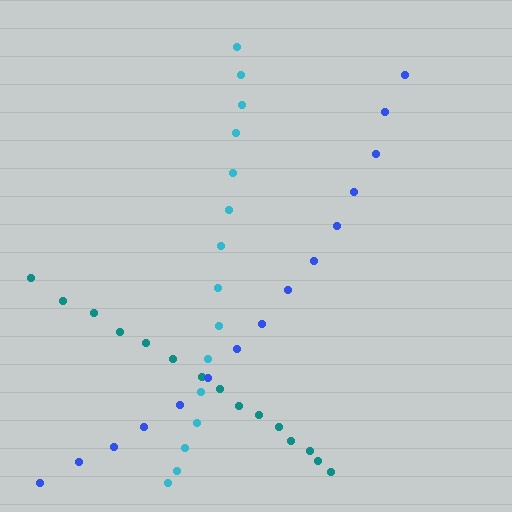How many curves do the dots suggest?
There are 3 distinct paths.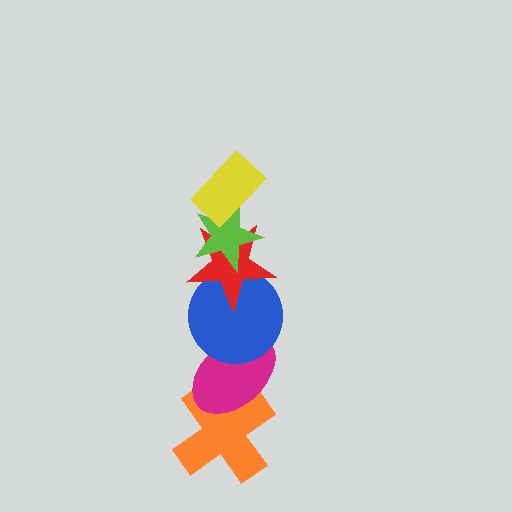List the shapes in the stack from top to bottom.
From top to bottom: the yellow rectangle, the lime star, the red star, the blue circle, the magenta ellipse, the orange cross.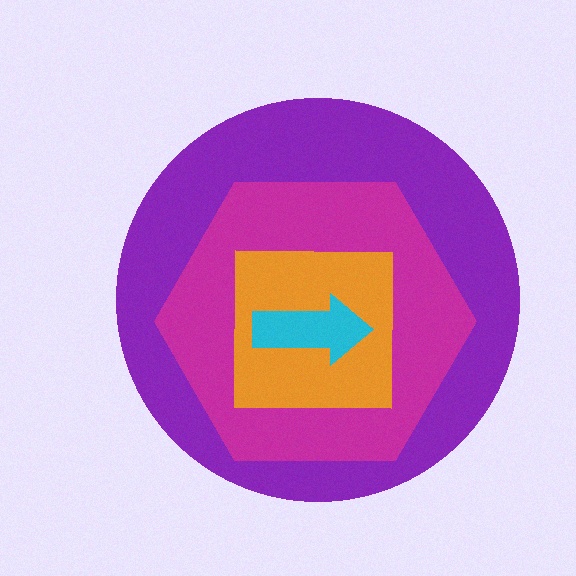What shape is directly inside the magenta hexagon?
The orange square.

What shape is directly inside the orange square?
The cyan arrow.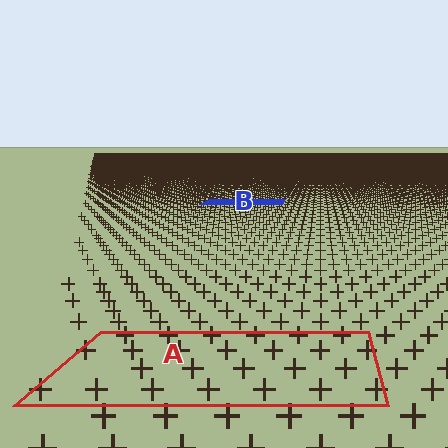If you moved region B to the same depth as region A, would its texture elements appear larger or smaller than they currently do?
They would appear larger. At a closer depth, the same texture elements are projected at a bigger on-screen size.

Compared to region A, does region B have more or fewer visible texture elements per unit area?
Region B has more texture elements per unit area — they are packed more densely because it is farther away.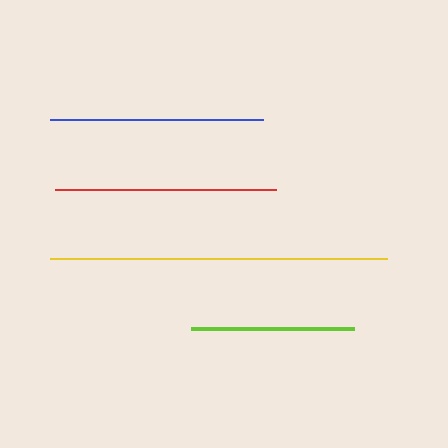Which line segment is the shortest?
The lime line is the shortest at approximately 163 pixels.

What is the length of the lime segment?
The lime segment is approximately 163 pixels long.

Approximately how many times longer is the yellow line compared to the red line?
The yellow line is approximately 1.5 times the length of the red line.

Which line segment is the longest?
The yellow line is the longest at approximately 337 pixels.